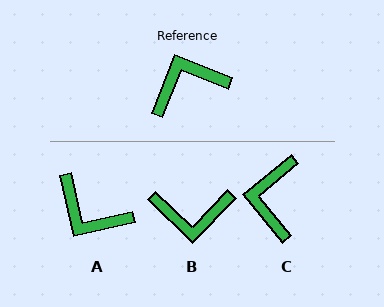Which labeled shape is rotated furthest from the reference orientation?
B, about 158 degrees away.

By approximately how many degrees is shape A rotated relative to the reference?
Approximately 125 degrees counter-clockwise.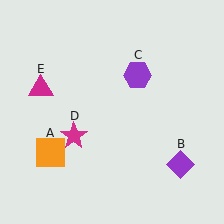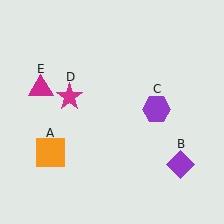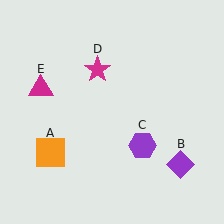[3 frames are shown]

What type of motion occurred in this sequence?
The purple hexagon (object C), magenta star (object D) rotated clockwise around the center of the scene.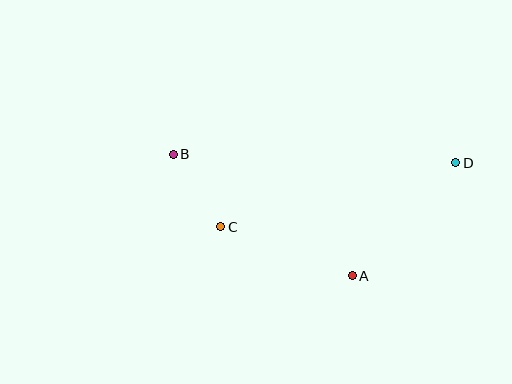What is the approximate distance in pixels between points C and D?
The distance between C and D is approximately 244 pixels.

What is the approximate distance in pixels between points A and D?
The distance between A and D is approximately 153 pixels.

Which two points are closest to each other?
Points B and C are closest to each other.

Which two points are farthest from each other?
Points B and D are farthest from each other.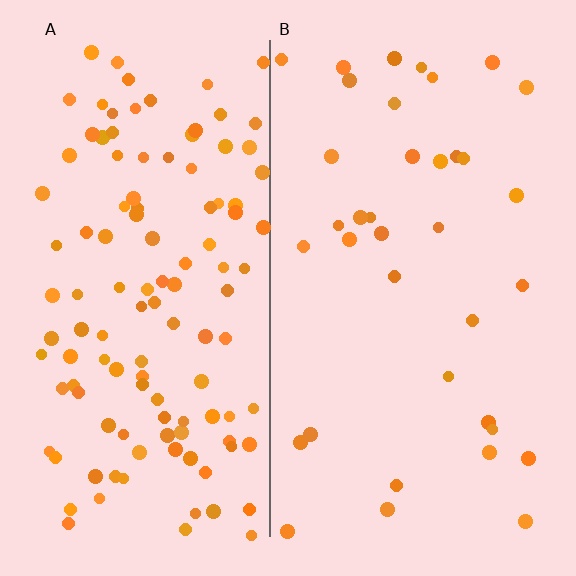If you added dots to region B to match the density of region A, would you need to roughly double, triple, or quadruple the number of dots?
Approximately triple.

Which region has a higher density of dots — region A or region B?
A (the left).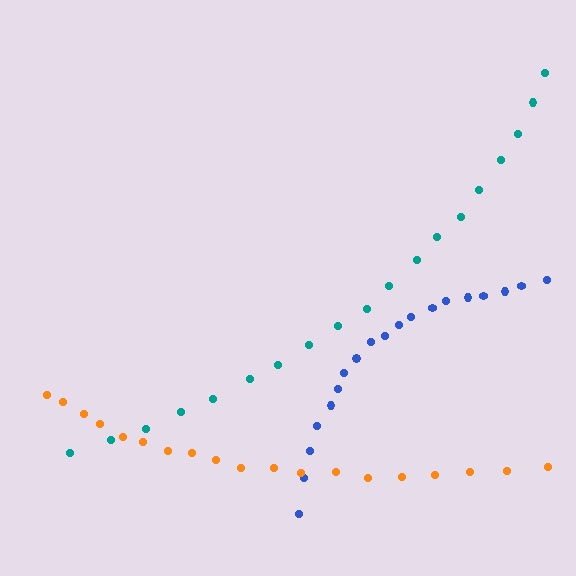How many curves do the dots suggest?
There are 3 distinct paths.